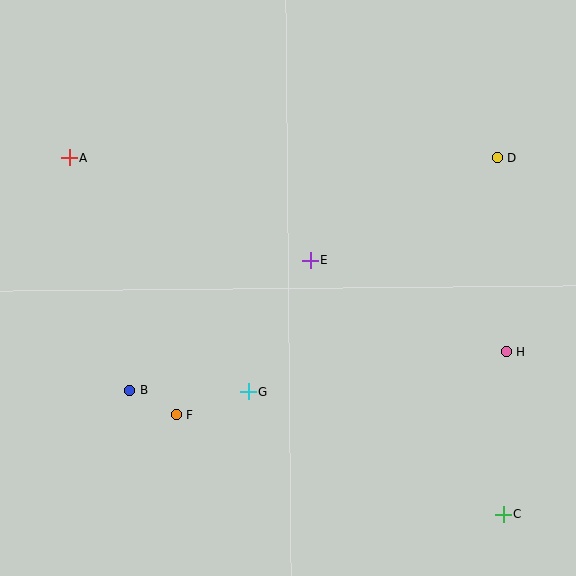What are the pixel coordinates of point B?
Point B is at (130, 391).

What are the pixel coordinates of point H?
Point H is at (506, 352).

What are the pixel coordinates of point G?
Point G is at (248, 392).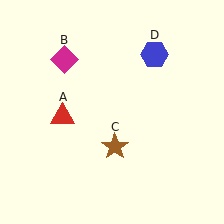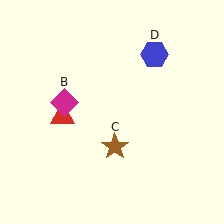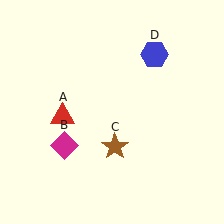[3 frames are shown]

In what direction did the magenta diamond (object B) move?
The magenta diamond (object B) moved down.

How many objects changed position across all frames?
1 object changed position: magenta diamond (object B).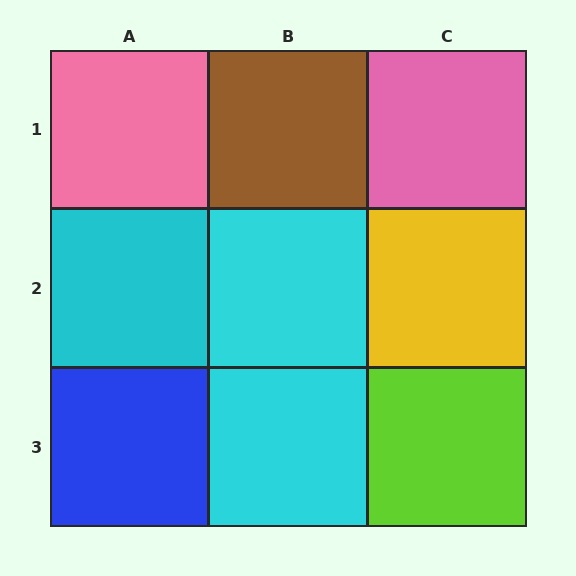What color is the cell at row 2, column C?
Yellow.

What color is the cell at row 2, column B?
Cyan.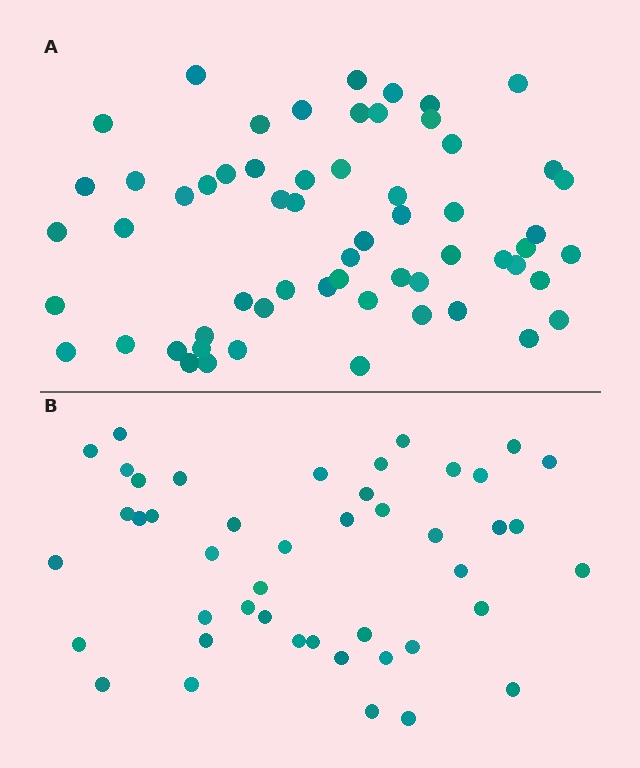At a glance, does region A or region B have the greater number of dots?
Region A (the top region) has more dots.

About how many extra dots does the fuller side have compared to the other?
Region A has approximately 15 more dots than region B.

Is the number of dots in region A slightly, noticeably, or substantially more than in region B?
Region A has noticeably more, but not dramatically so. The ratio is roughly 1.3 to 1.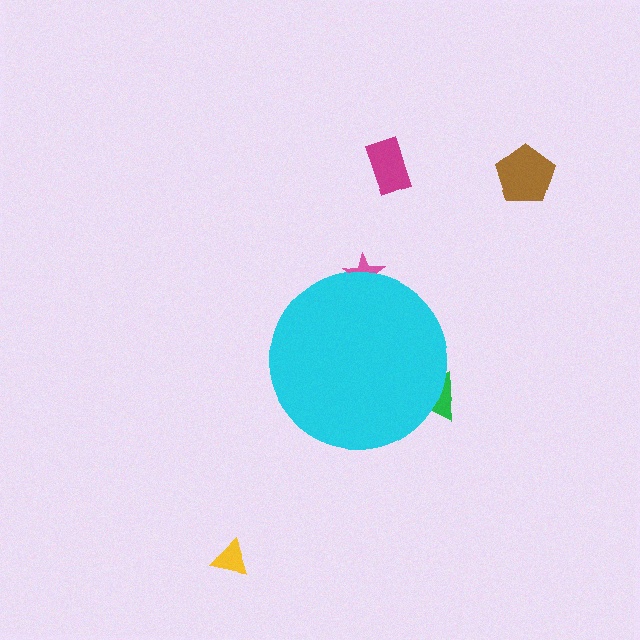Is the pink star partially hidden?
Yes, the pink star is partially hidden behind the cyan circle.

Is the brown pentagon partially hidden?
No, the brown pentagon is fully visible.